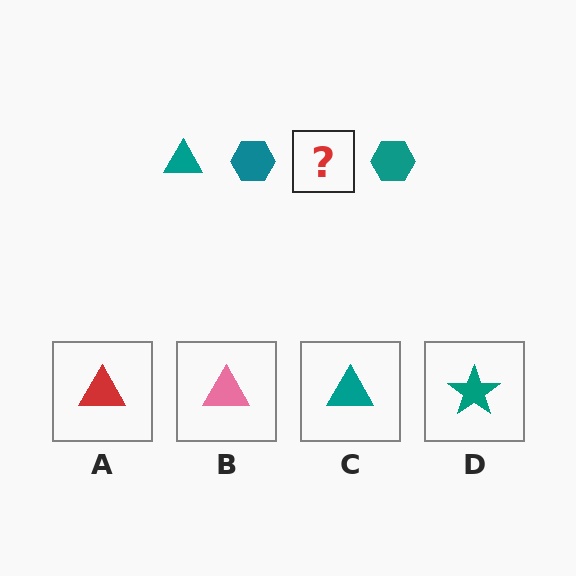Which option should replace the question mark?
Option C.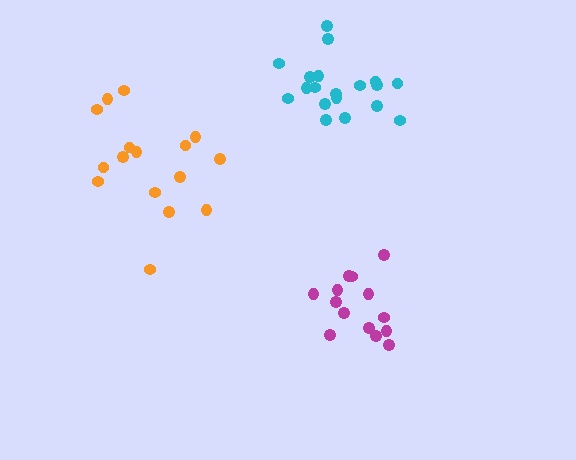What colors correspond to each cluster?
The clusters are colored: orange, magenta, cyan.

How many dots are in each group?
Group 1: 16 dots, Group 2: 14 dots, Group 3: 19 dots (49 total).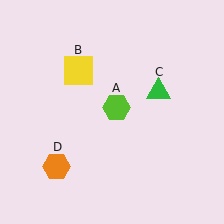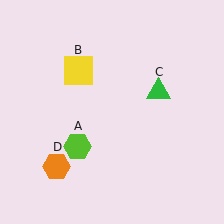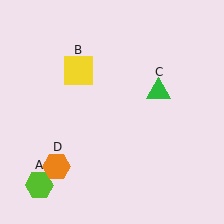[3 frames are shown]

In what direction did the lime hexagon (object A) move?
The lime hexagon (object A) moved down and to the left.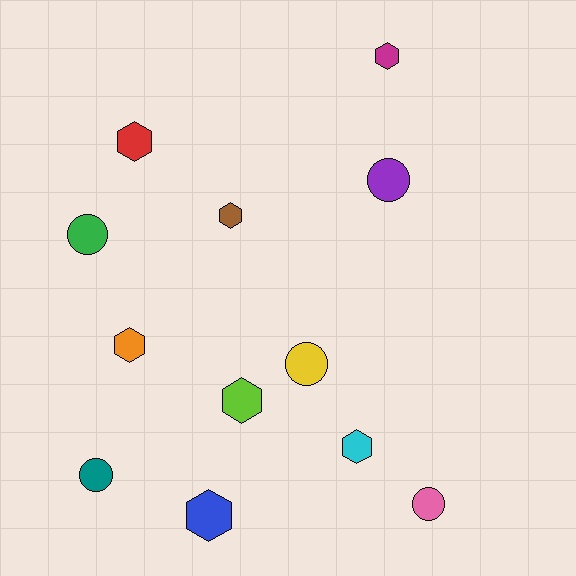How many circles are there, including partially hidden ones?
There are 5 circles.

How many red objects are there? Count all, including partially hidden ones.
There is 1 red object.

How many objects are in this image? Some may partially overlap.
There are 12 objects.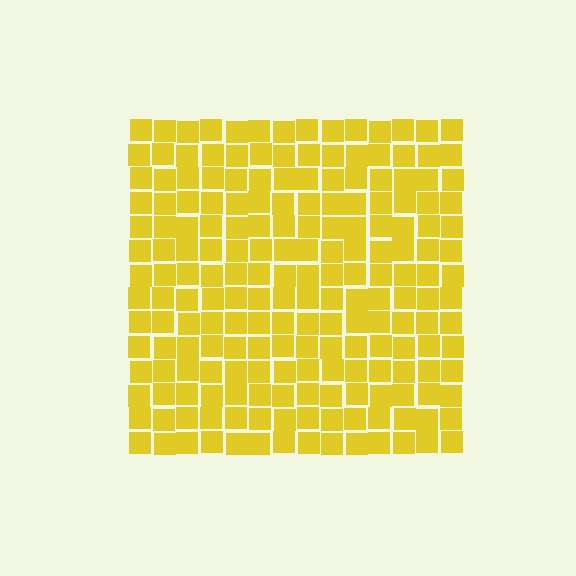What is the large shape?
The large shape is a square.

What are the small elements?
The small elements are squares.